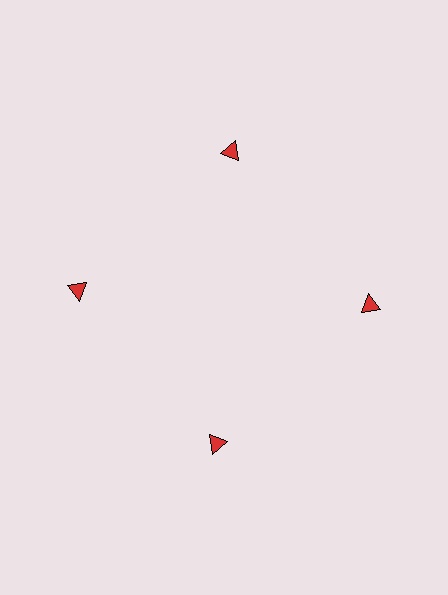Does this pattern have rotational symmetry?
Yes, this pattern has 4-fold rotational symmetry. It looks the same after rotating 90 degrees around the center.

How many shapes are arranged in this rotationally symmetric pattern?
There are 4 shapes, arranged in 4 groups of 1.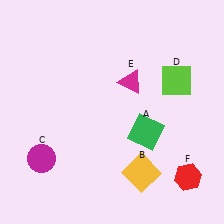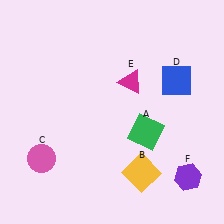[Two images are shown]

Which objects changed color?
C changed from magenta to pink. D changed from lime to blue. F changed from red to purple.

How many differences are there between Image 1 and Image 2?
There are 3 differences between the two images.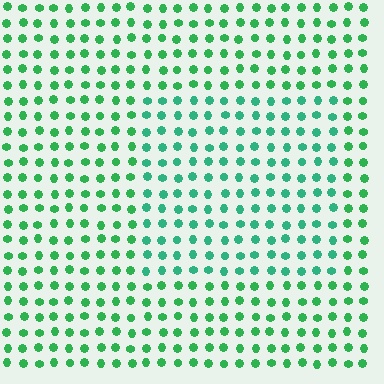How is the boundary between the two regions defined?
The boundary is defined purely by a slight shift in hue (about 22 degrees). Spacing, size, and orientation are identical on both sides.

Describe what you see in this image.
The image is filled with small green elements in a uniform arrangement. A rectangle-shaped region is visible where the elements are tinted to a slightly different hue, forming a subtle color boundary.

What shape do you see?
I see a rectangle.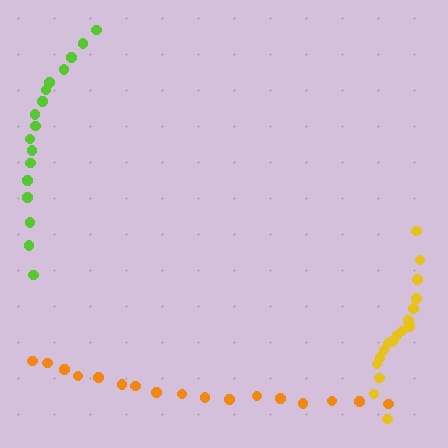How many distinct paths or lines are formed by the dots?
There are 3 distinct paths.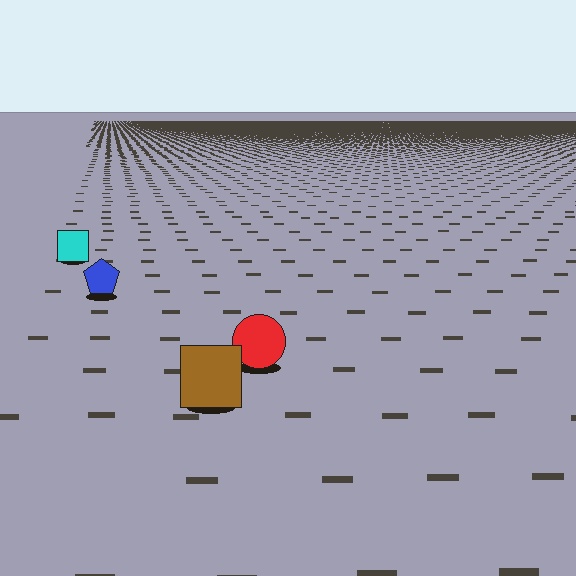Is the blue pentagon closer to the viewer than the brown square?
No. The brown square is closer — you can tell from the texture gradient: the ground texture is coarser near it.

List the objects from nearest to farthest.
From nearest to farthest: the brown square, the red circle, the blue pentagon, the cyan square.